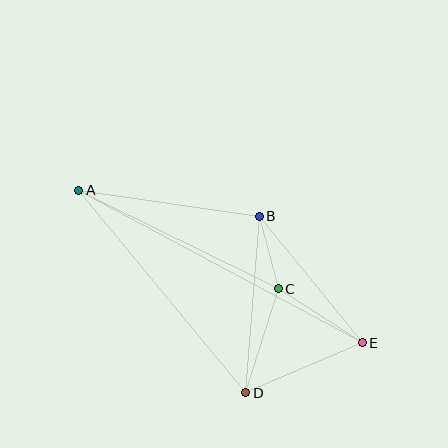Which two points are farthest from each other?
Points A and E are farthest from each other.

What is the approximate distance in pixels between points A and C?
The distance between A and C is approximately 223 pixels.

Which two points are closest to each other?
Points B and C are closest to each other.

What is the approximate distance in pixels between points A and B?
The distance between A and B is approximately 182 pixels.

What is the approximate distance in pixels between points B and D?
The distance between B and D is approximately 177 pixels.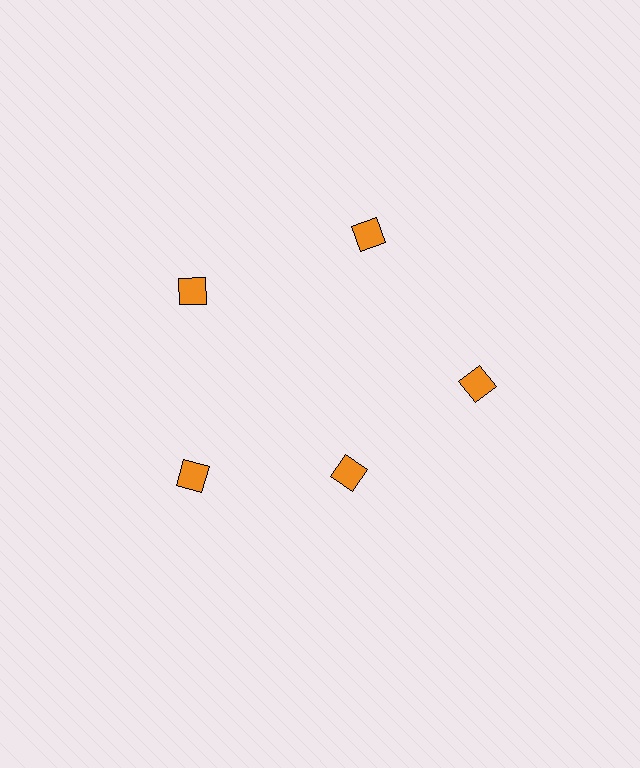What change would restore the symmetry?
The symmetry would be restored by moving it outward, back onto the ring so that all 5 diamonds sit at equal angles and equal distance from the center.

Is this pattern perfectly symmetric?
No. The 5 orange diamonds are arranged in a ring, but one element near the 5 o'clock position is pulled inward toward the center, breaking the 5-fold rotational symmetry.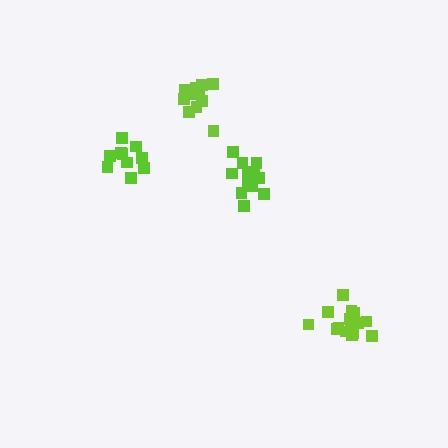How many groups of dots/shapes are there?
There are 4 groups.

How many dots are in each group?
Group 1: 10 dots, Group 2: 13 dots, Group 3: 11 dots, Group 4: 15 dots (49 total).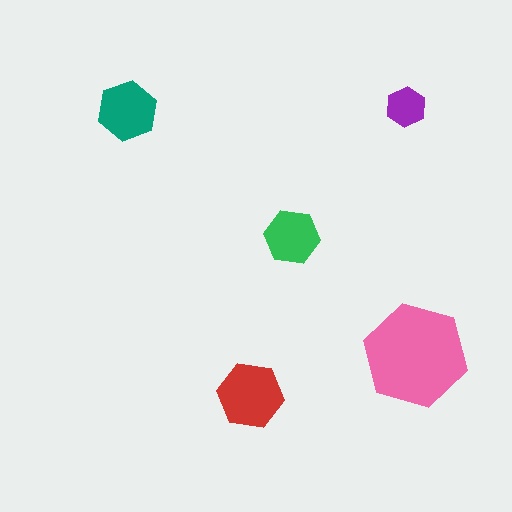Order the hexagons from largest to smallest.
the pink one, the red one, the teal one, the green one, the purple one.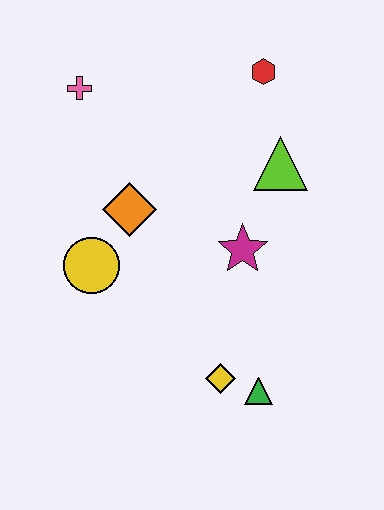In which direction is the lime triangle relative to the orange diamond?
The lime triangle is to the right of the orange diamond.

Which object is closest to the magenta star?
The lime triangle is closest to the magenta star.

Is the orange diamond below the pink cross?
Yes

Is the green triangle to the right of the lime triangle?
No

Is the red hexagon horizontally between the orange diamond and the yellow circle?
No